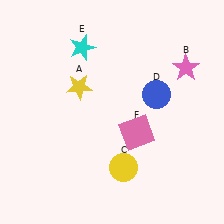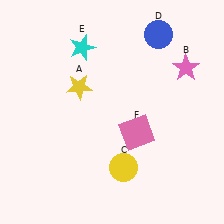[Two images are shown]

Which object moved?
The blue circle (D) moved up.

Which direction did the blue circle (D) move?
The blue circle (D) moved up.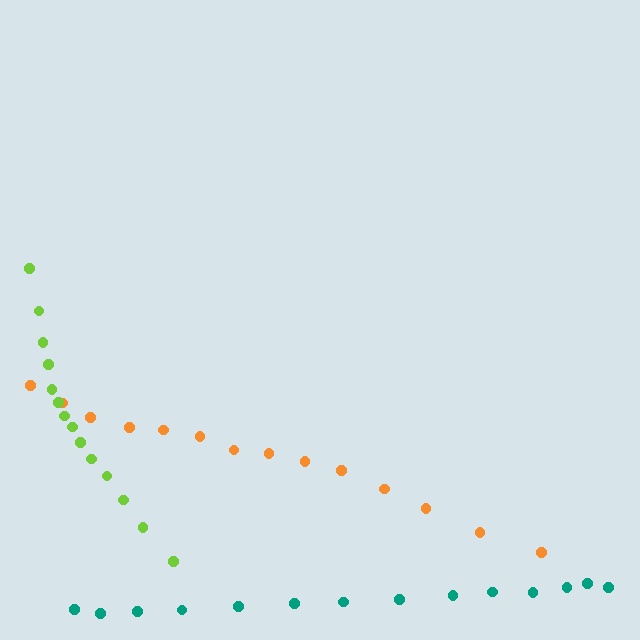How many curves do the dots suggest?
There are 3 distinct paths.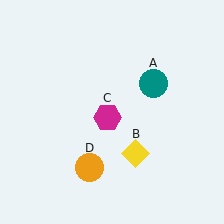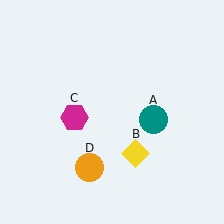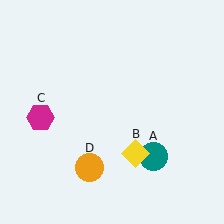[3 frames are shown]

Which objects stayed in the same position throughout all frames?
Yellow diamond (object B) and orange circle (object D) remained stationary.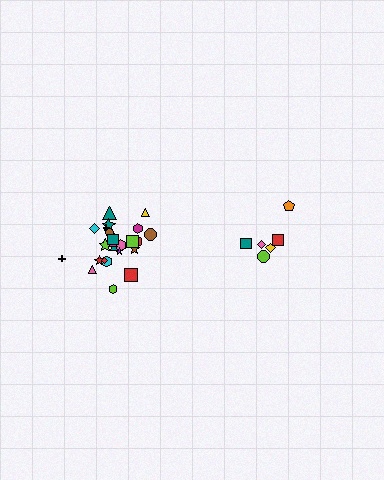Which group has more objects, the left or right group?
The left group.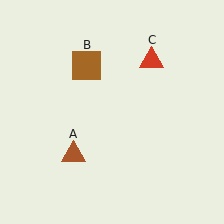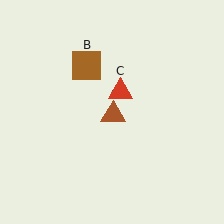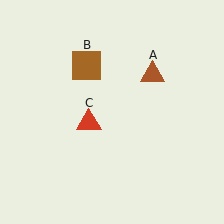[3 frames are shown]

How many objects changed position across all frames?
2 objects changed position: brown triangle (object A), red triangle (object C).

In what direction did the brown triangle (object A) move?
The brown triangle (object A) moved up and to the right.